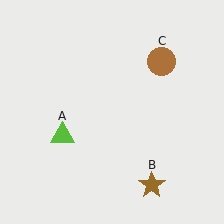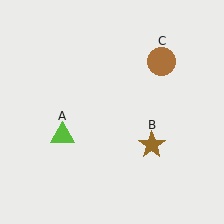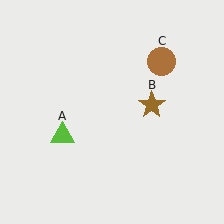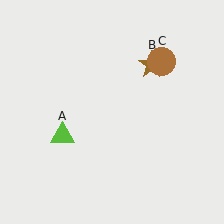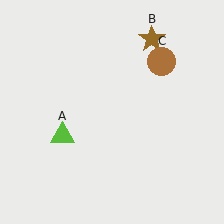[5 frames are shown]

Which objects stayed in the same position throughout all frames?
Lime triangle (object A) and brown circle (object C) remained stationary.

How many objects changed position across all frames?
1 object changed position: brown star (object B).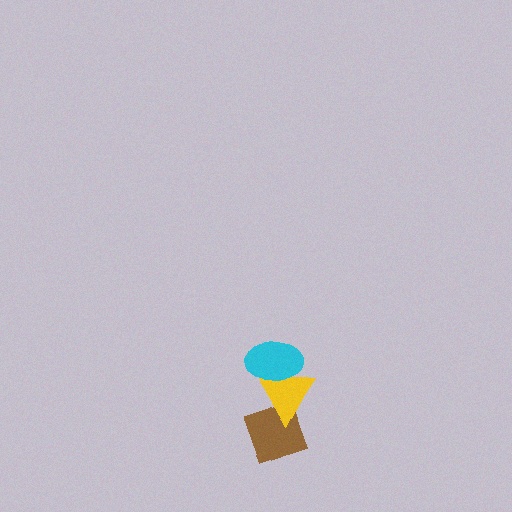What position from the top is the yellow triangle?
The yellow triangle is 2nd from the top.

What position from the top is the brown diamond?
The brown diamond is 3rd from the top.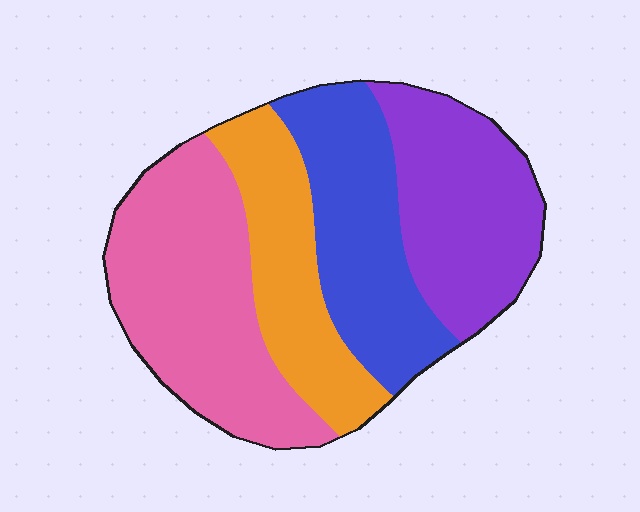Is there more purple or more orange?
Purple.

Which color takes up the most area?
Pink, at roughly 30%.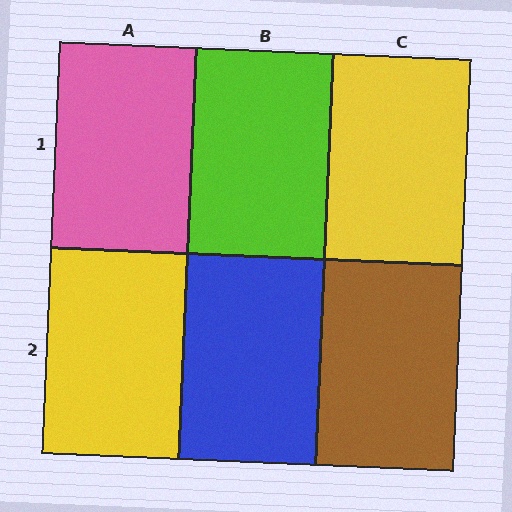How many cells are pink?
1 cell is pink.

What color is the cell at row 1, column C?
Yellow.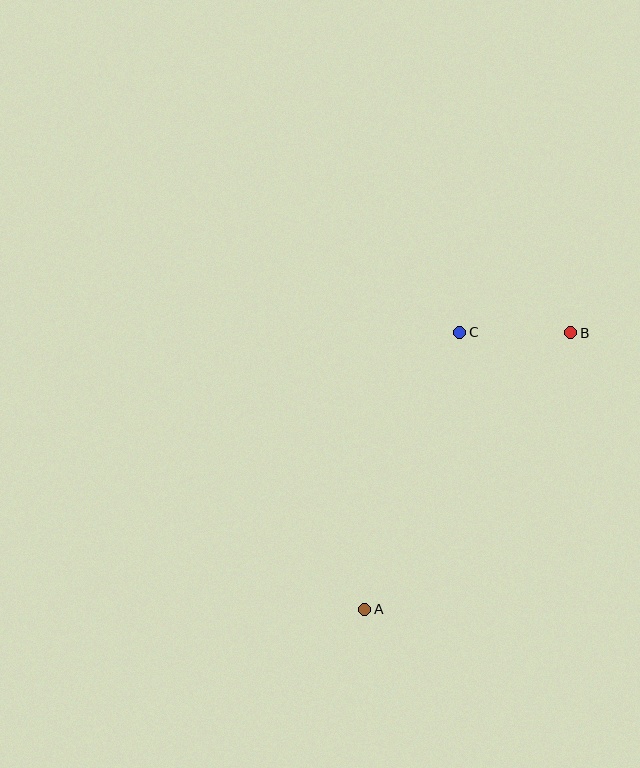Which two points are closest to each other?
Points B and C are closest to each other.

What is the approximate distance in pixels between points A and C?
The distance between A and C is approximately 293 pixels.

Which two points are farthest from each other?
Points A and B are farthest from each other.